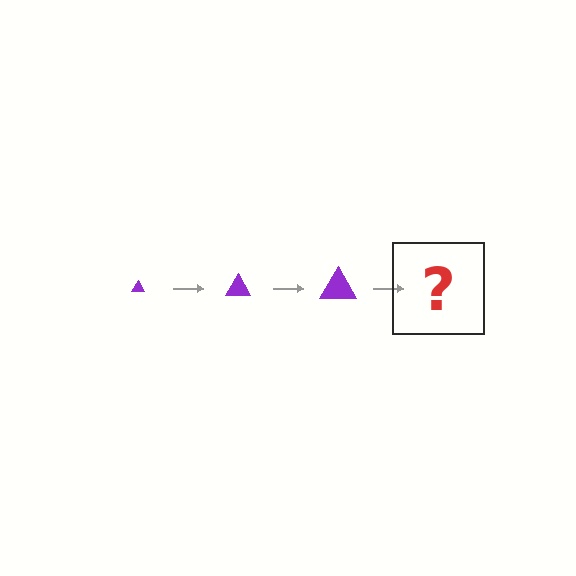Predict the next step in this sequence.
The next step is a purple triangle, larger than the previous one.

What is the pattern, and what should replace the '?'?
The pattern is that the triangle gets progressively larger each step. The '?' should be a purple triangle, larger than the previous one.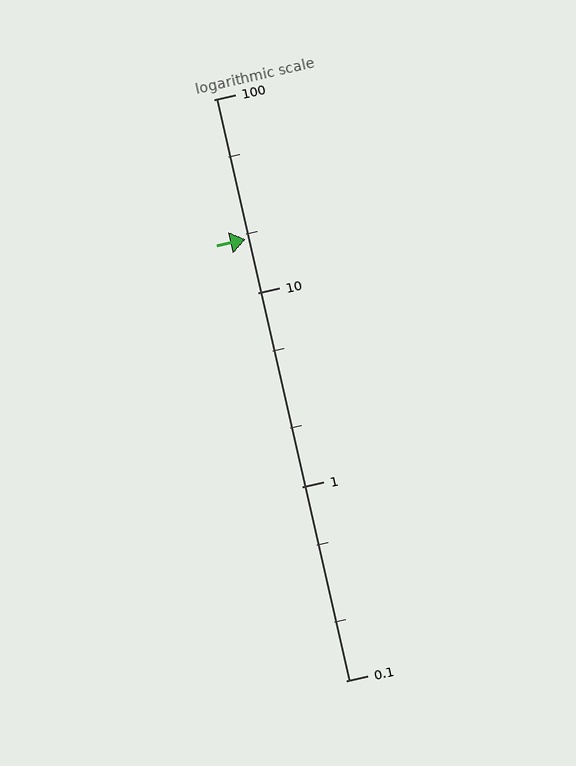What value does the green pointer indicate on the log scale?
The pointer indicates approximately 19.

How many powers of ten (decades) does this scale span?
The scale spans 3 decades, from 0.1 to 100.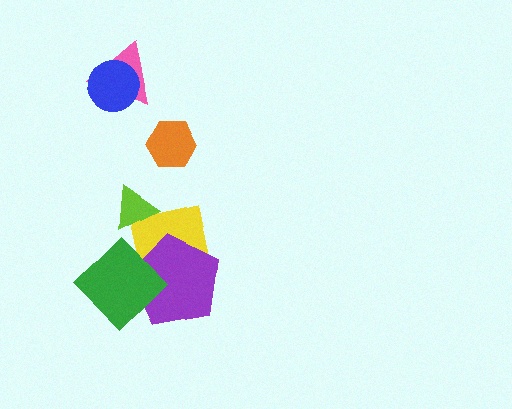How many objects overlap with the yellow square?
3 objects overlap with the yellow square.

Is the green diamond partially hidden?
No, no other shape covers it.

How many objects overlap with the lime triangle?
1 object overlaps with the lime triangle.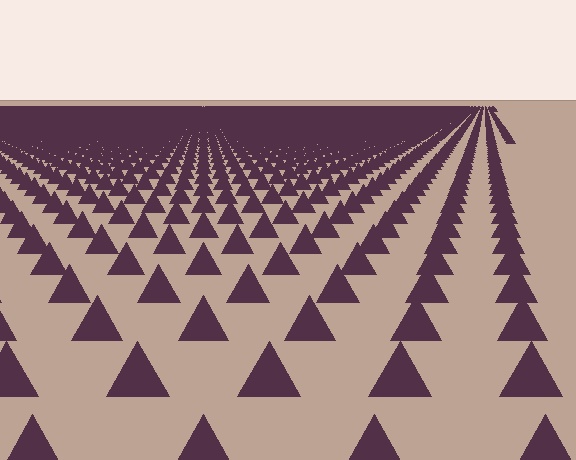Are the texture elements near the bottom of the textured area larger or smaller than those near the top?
Larger. Near the bottom, elements are closer to the viewer and appear at a bigger on-screen size.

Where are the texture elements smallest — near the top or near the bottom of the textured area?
Near the top.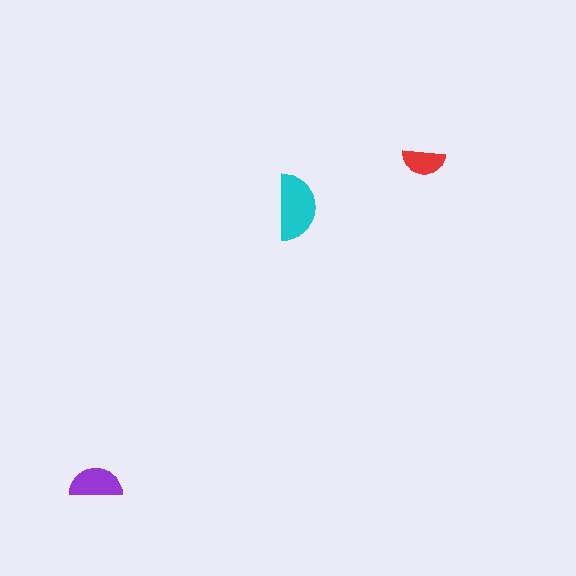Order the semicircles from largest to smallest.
the cyan one, the purple one, the red one.